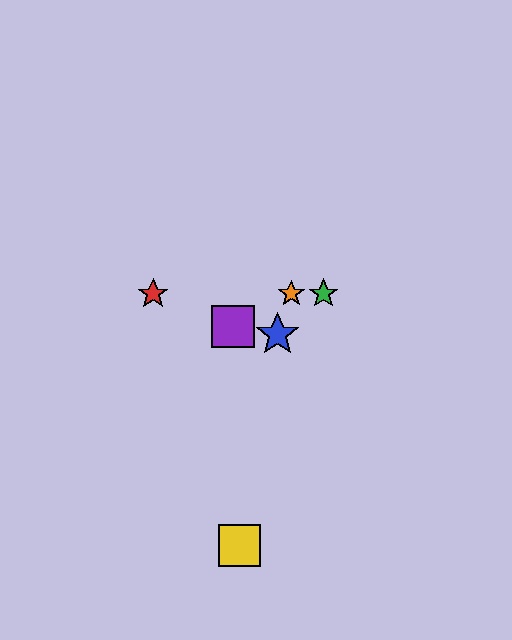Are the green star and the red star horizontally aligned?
Yes, both are at y≈294.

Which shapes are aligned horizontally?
The red star, the green star, the orange star are aligned horizontally.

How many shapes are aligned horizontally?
3 shapes (the red star, the green star, the orange star) are aligned horizontally.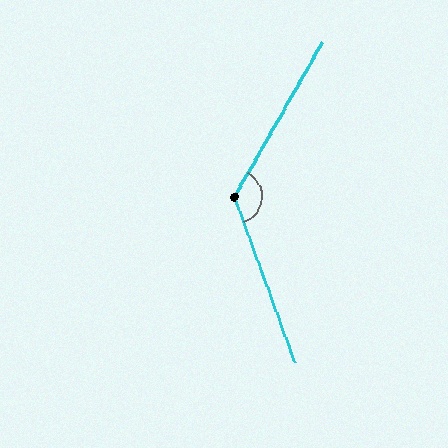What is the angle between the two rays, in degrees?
Approximately 130 degrees.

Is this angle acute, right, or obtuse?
It is obtuse.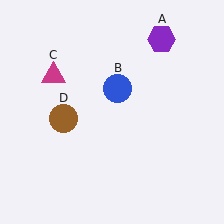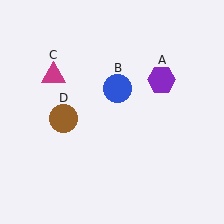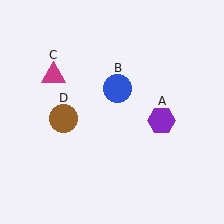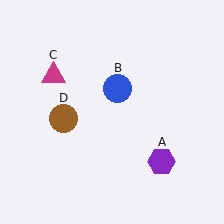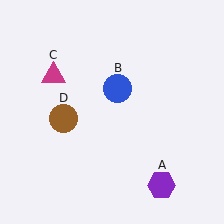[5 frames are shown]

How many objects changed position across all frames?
1 object changed position: purple hexagon (object A).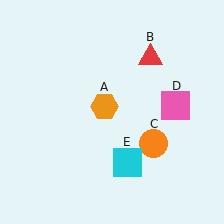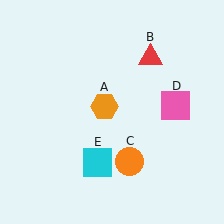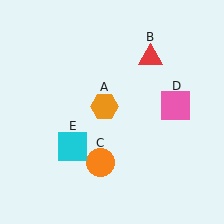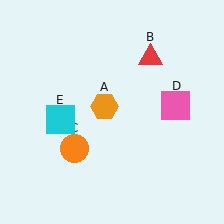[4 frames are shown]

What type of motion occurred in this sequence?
The orange circle (object C), cyan square (object E) rotated clockwise around the center of the scene.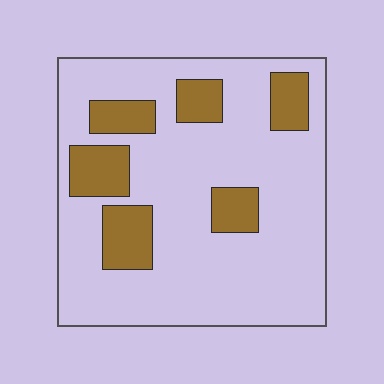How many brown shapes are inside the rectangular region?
6.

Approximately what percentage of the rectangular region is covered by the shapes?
Approximately 20%.